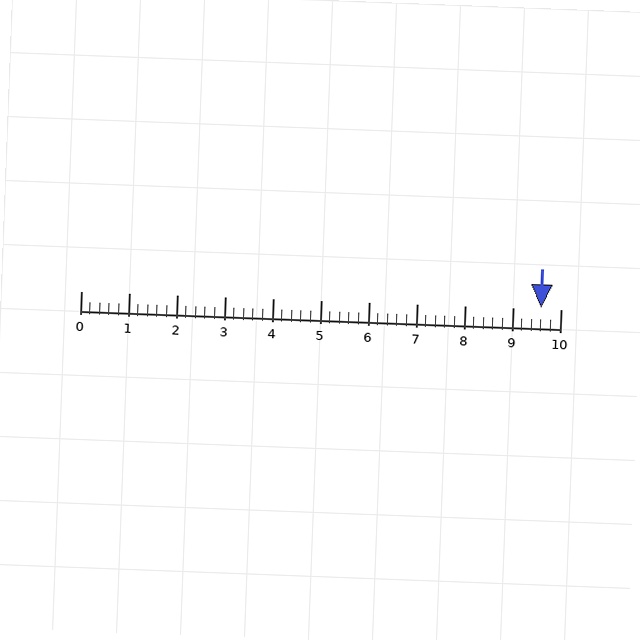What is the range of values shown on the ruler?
The ruler shows values from 0 to 10.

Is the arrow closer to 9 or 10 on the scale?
The arrow is closer to 10.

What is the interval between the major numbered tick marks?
The major tick marks are spaced 1 units apart.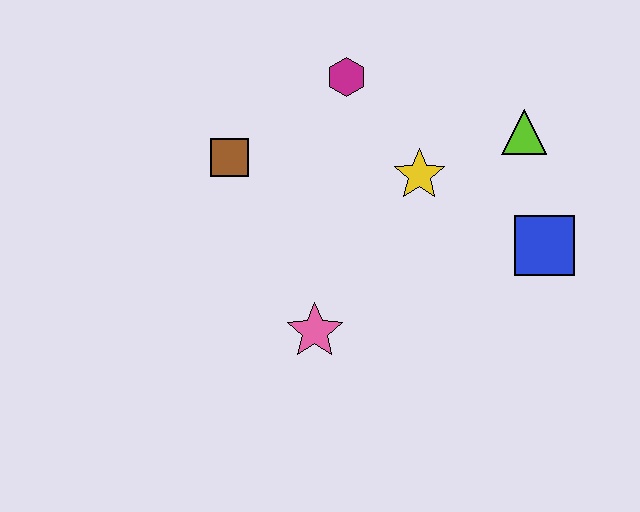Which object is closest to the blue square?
The lime triangle is closest to the blue square.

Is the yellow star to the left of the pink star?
No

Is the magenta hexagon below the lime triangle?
No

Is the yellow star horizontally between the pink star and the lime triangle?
Yes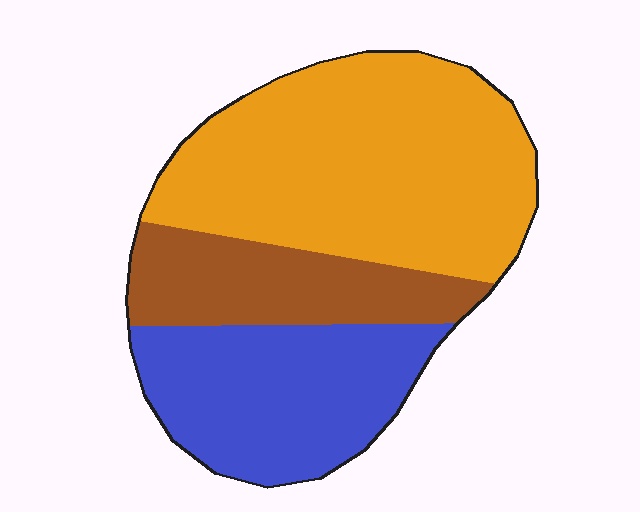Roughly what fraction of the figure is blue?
Blue covers about 30% of the figure.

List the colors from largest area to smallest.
From largest to smallest: orange, blue, brown.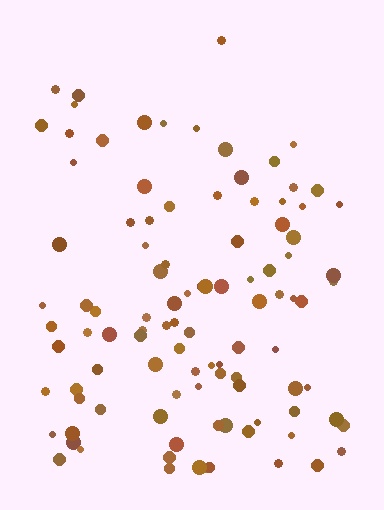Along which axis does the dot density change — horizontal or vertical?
Vertical.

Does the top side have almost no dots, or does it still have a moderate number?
Still a moderate number, just noticeably fewer than the bottom.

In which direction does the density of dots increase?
From top to bottom, with the bottom side densest.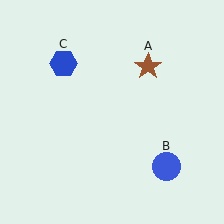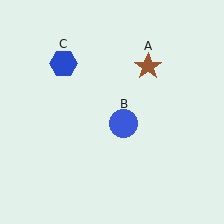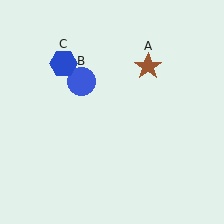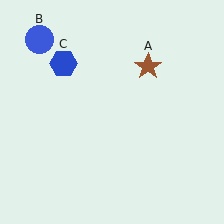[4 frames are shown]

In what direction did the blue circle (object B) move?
The blue circle (object B) moved up and to the left.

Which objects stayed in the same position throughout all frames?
Brown star (object A) and blue hexagon (object C) remained stationary.